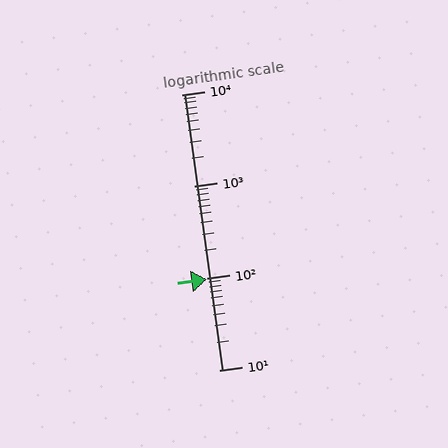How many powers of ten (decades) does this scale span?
The scale spans 3 decades, from 10 to 10000.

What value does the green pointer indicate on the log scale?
The pointer indicates approximately 97.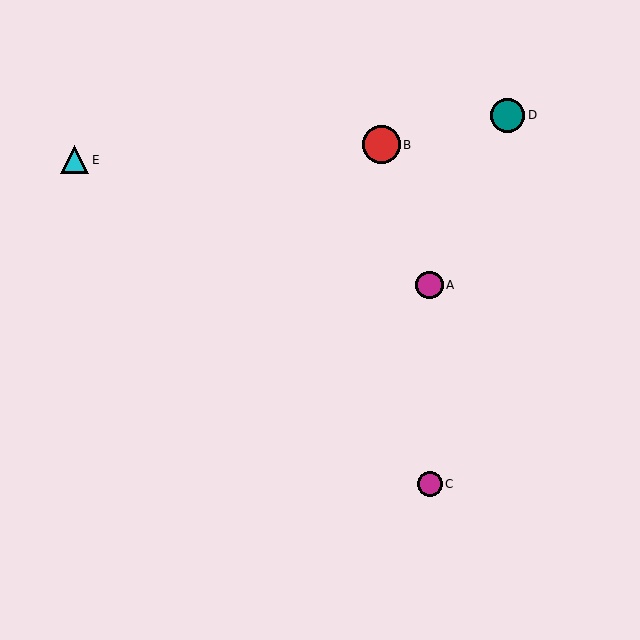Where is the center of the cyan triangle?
The center of the cyan triangle is at (75, 160).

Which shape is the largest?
The red circle (labeled B) is the largest.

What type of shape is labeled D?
Shape D is a teal circle.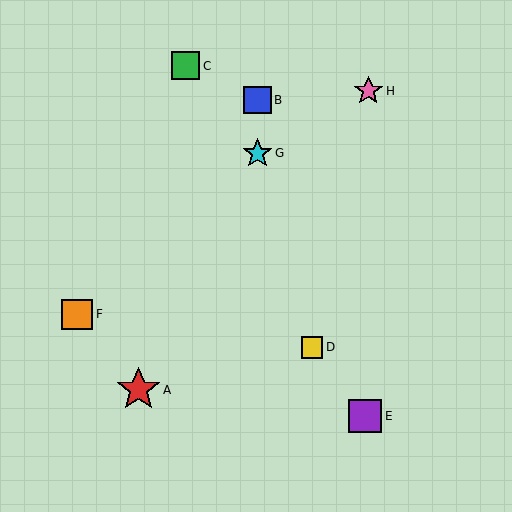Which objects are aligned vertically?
Objects B, G are aligned vertically.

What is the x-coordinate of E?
Object E is at x≈365.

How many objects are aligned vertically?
2 objects (B, G) are aligned vertically.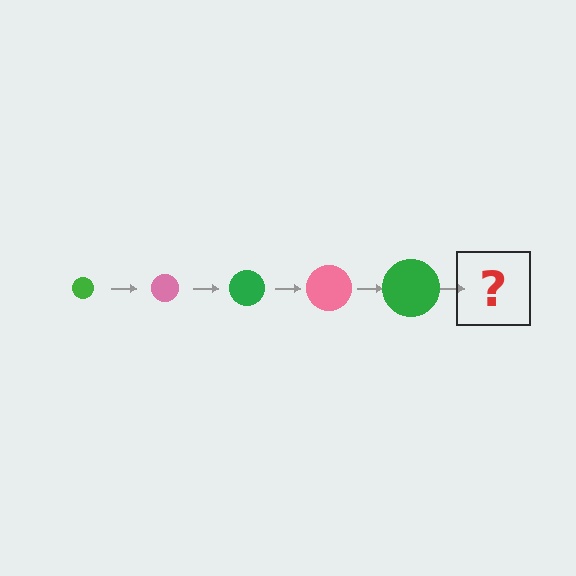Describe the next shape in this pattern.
It should be a pink circle, larger than the previous one.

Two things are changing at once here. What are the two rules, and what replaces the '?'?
The two rules are that the circle grows larger each step and the color cycles through green and pink. The '?' should be a pink circle, larger than the previous one.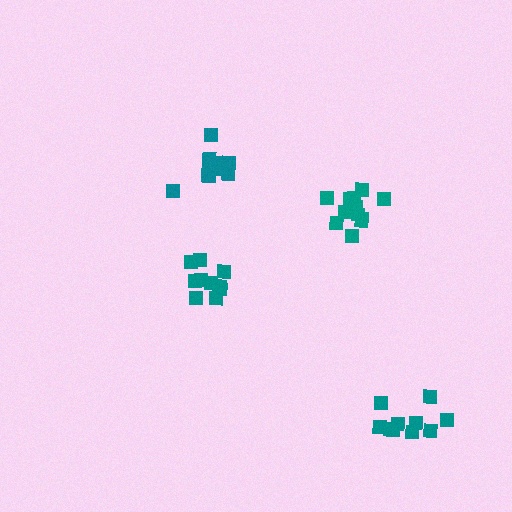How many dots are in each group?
Group 1: 10 dots, Group 2: 12 dots, Group 3: 11 dots, Group 4: 10 dots (43 total).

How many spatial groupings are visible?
There are 4 spatial groupings.